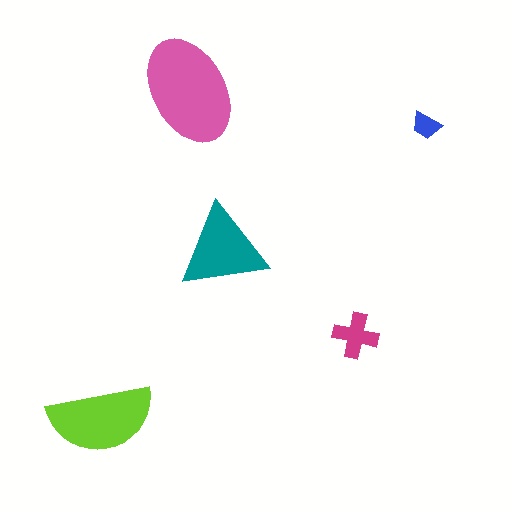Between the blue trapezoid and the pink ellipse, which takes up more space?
The pink ellipse.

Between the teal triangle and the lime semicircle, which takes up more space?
The lime semicircle.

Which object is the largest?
The pink ellipse.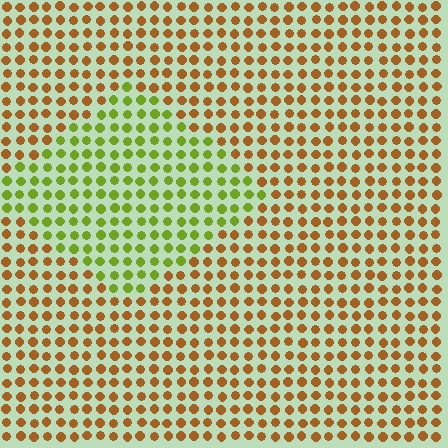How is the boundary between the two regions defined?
The boundary is defined purely by a slight shift in hue (about 54 degrees). Spacing, size, and orientation are identical on both sides.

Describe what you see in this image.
The image is filled with small brown elements in a uniform arrangement. A diamond-shaped region is visible where the elements are tinted to a slightly different hue, forming a subtle color boundary.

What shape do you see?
I see a diamond.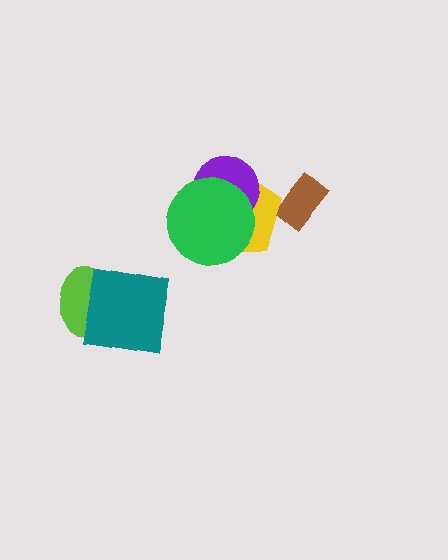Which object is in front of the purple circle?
The green circle is in front of the purple circle.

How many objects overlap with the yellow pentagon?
2 objects overlap with the yellow pentagon.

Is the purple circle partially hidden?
Yes, it is partially covered by another shape.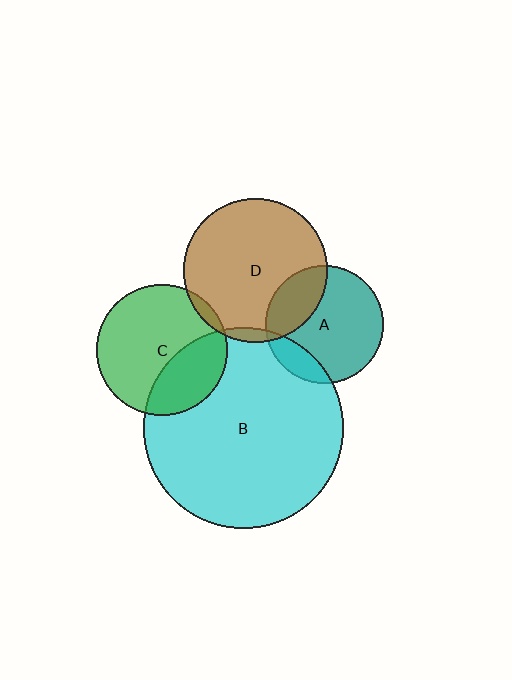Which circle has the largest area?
Circle B (cyan).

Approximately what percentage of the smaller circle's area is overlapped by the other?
Approximately 5%.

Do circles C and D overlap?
Yes.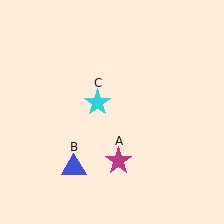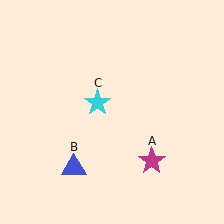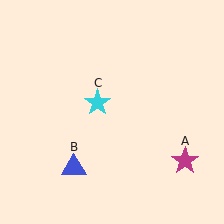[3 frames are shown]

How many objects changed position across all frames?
1 object changed position: magenta star (object A).